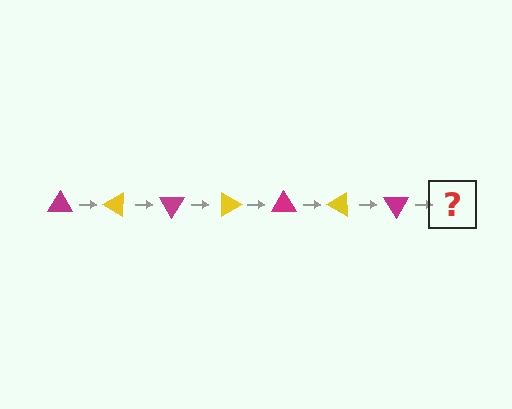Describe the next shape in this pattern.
It should be a yellow triangle, rotated 210 degrees from the start.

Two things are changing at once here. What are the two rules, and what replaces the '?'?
The two rules are that it rotates 30 degrees each step and the color cycles through magenta and yellow. The '?' should be a yellow triangle, rotated 210 degrees from the start.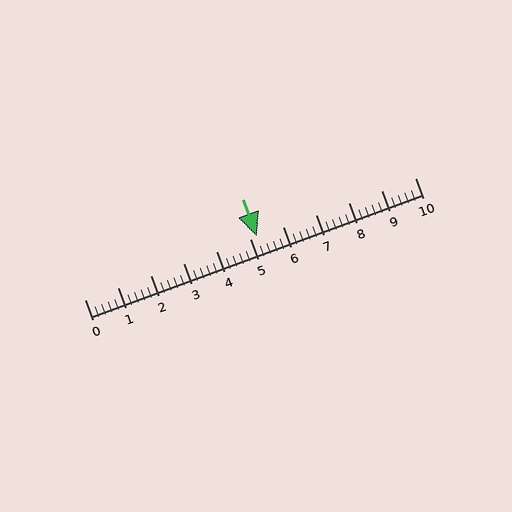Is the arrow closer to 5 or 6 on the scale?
The arrow is closer to 5.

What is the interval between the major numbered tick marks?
The major tick marks are spaced 1 units apart.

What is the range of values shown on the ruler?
The ruler shows values from 0 to 10.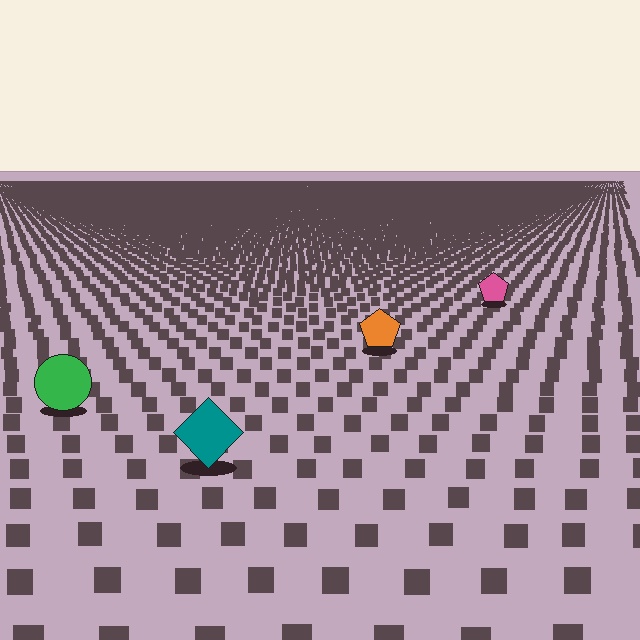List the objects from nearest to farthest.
From nearest to farthest: the teal diamond, the green circle, the orange pentagon, the pink pentagon.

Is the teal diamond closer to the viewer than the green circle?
Yes. The teal diamond is closer — you can tell from the texture gradient: the ground texture is coarser near it.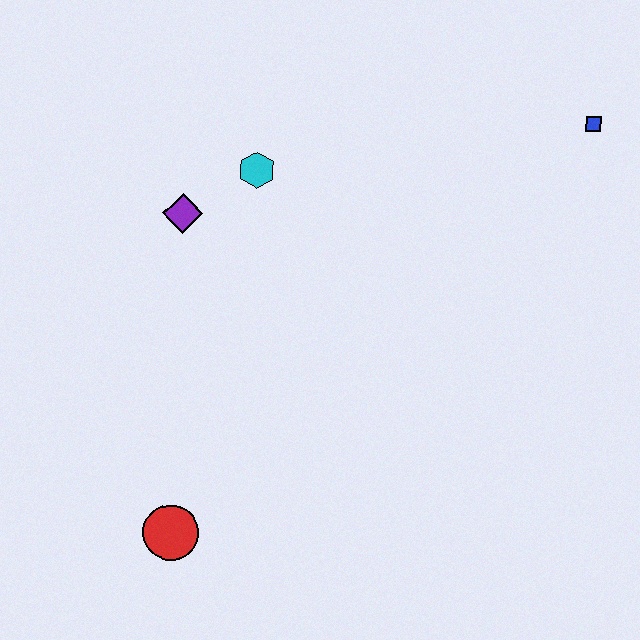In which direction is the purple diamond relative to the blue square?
The purple diamond is to the left of the blue square.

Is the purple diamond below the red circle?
No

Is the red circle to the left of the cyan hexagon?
Yes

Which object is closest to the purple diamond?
The cyan hexagon is closest to the purple diamond.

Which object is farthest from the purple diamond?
The blue square is farthest from the purple diamond.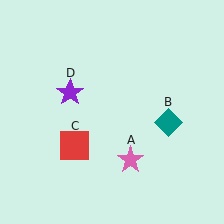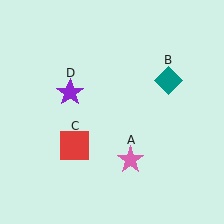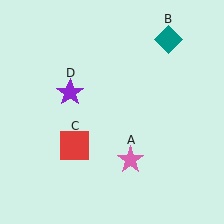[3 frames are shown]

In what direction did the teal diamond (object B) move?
The teal diamond (object B) moved up.